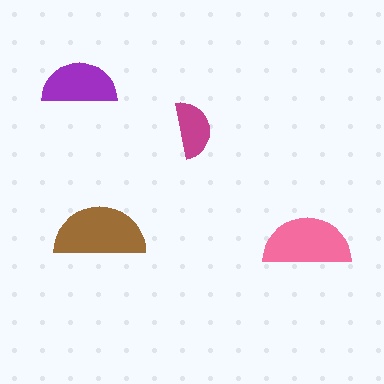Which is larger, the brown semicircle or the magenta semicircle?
The brown one.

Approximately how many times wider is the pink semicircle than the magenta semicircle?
About 1.5 times wider.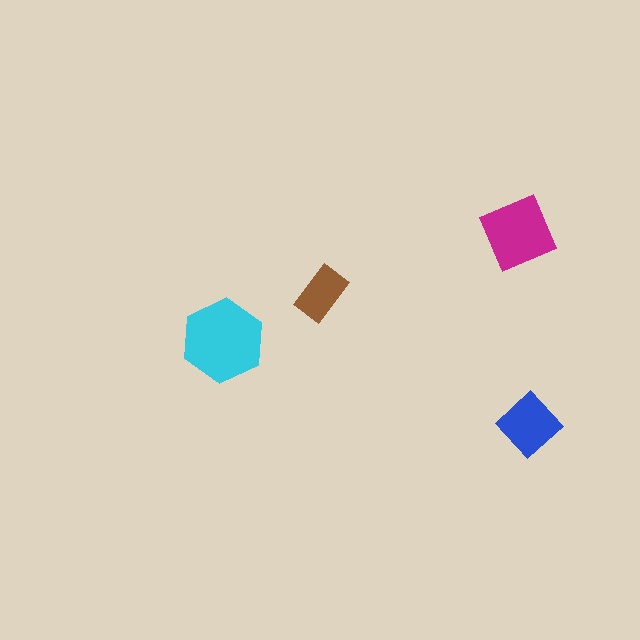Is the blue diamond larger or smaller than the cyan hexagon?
Smaller.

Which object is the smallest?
The brown rectangle.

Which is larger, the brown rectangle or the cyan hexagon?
The cyan hexagon.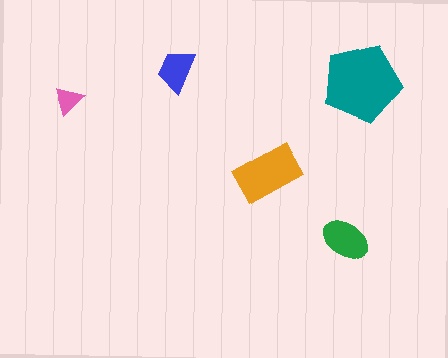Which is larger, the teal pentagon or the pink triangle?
The teal pentagon.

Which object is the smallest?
The pink triangle.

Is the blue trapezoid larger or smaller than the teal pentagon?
Smaller.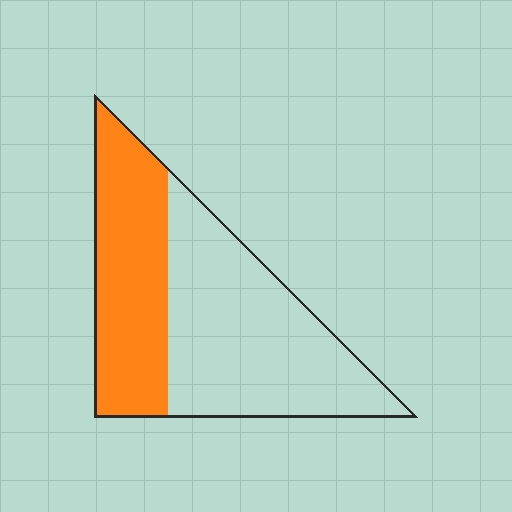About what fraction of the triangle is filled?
About two fifths (2/5).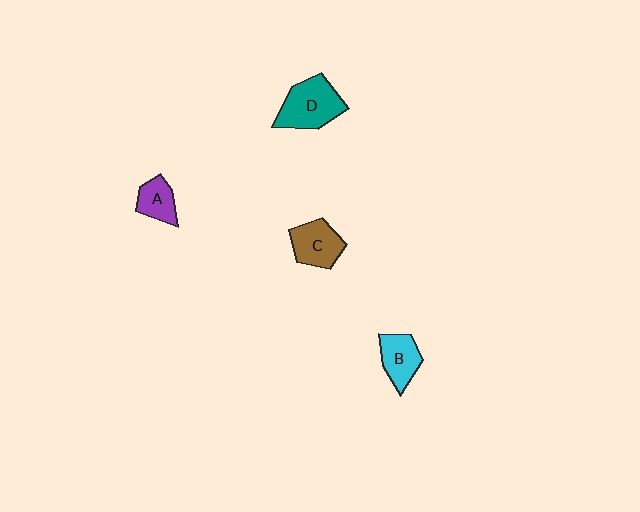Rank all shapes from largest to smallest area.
From largest to smallest: D (teal), C (brown), B (cyan), A (purple).